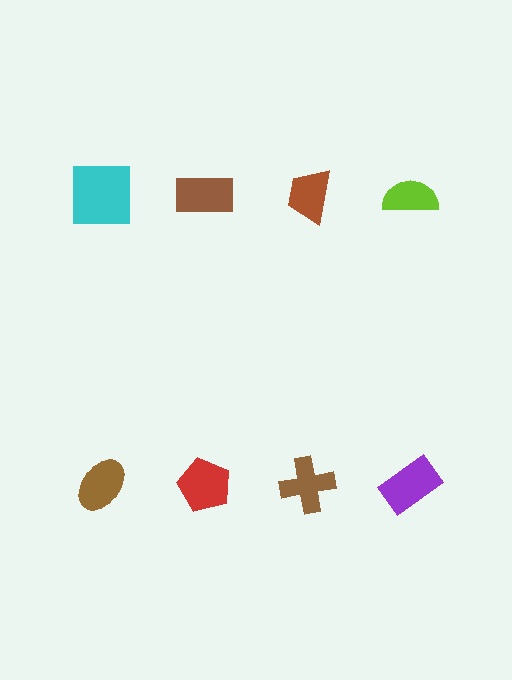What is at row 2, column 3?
A brown cross.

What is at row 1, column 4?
A lime semicircle.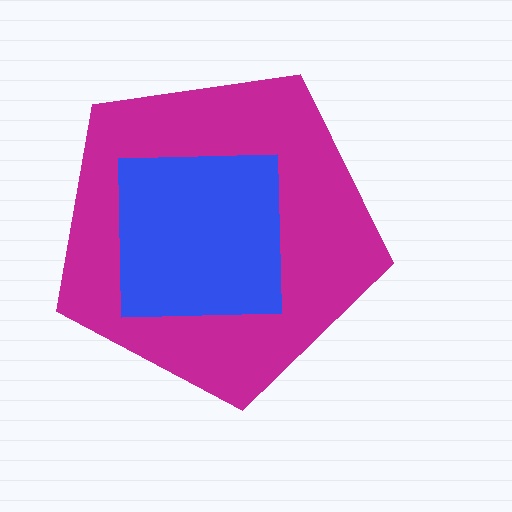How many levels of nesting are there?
2.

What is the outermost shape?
The magenta pentagon.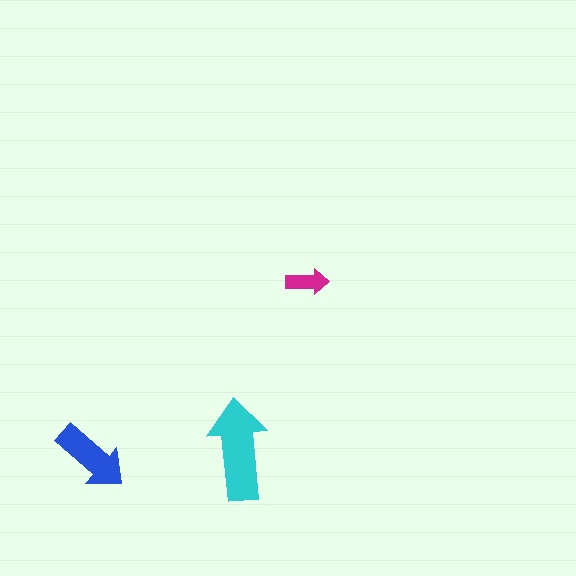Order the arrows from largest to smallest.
the cyan one, the blue one, the magenta one.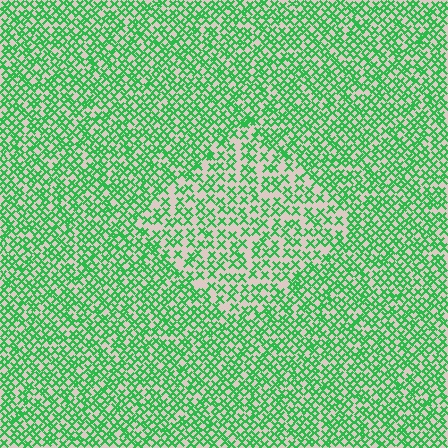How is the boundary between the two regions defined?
The boundary is defined by a change in element density (approximately 1.6x ratio). All elements are the same color, size, and shape.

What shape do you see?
I see a diamond.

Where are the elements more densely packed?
The elements are more densely packed outside the diamond boundary.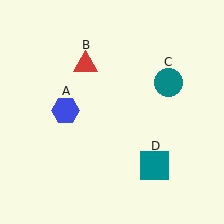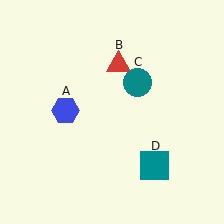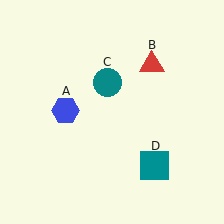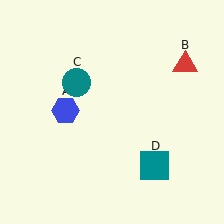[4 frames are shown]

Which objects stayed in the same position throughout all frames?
Blue hexagon (object A) and teal square (object D) remained stationary.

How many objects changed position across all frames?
2 objects changed position: red triangle (object B), teal circle (object C).